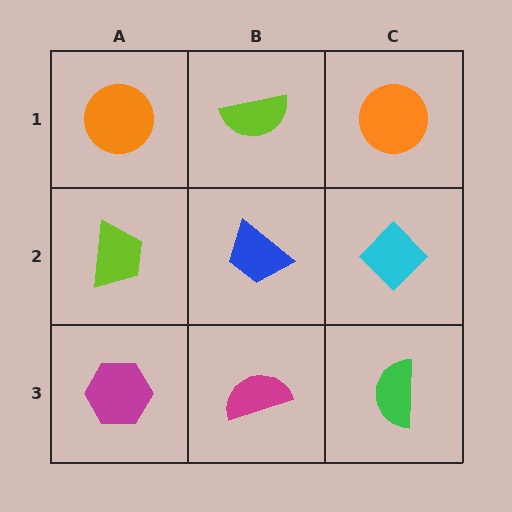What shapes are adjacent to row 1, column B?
A blue trapezoid (row 2, column B), an orange circle (row 1, column A), an orange circle (row 1, column C).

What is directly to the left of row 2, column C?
A blue trapezoid.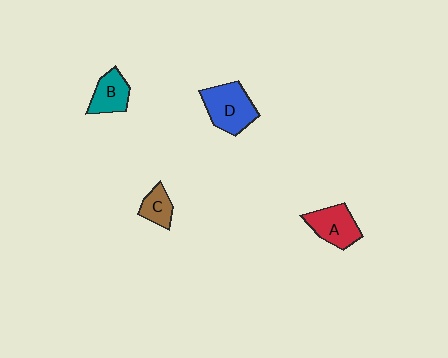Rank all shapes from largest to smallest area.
From largest to smallest: D (blue), A (red), B (teal), C (brown).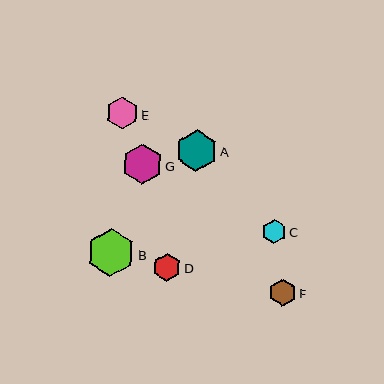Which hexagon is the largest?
Hexagon B is the largest with a size of approximately 48 pixels.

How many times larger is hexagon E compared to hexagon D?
Hexagon E is approximately 1.1 times the size of hexagon D.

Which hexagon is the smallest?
Hexagon C is the smallest with a size of approximately 24 pixels.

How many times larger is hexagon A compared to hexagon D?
Hexagon A is approximately 1.5 times the size of hexagon D.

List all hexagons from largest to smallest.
From largest to smallest: B, A, G, E, D, F, C.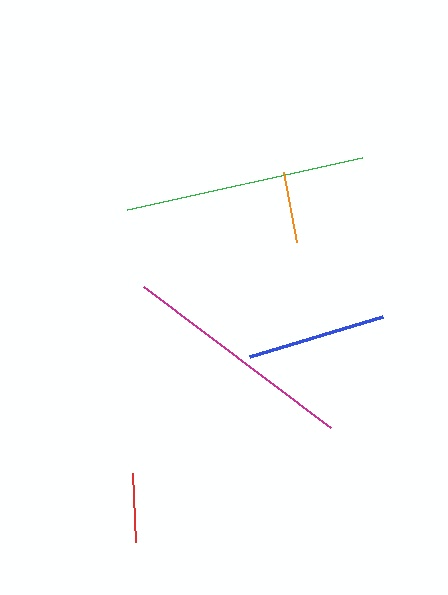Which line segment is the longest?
The green line is the longest at approximately 240 pixels.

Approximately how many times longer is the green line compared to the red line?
The green line is approximately 3.5 times the length of the red line.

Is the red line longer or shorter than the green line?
The green line is longer than the red line.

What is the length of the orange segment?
The orange segment is approximately 71 pixels long.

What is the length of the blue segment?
The blue segment is approximately 138 pixels long.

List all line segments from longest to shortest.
From longest to shortest: green, magenta, blue, orange, red.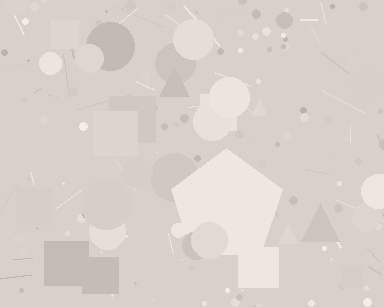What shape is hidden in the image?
A pentagon is hidden in the image.